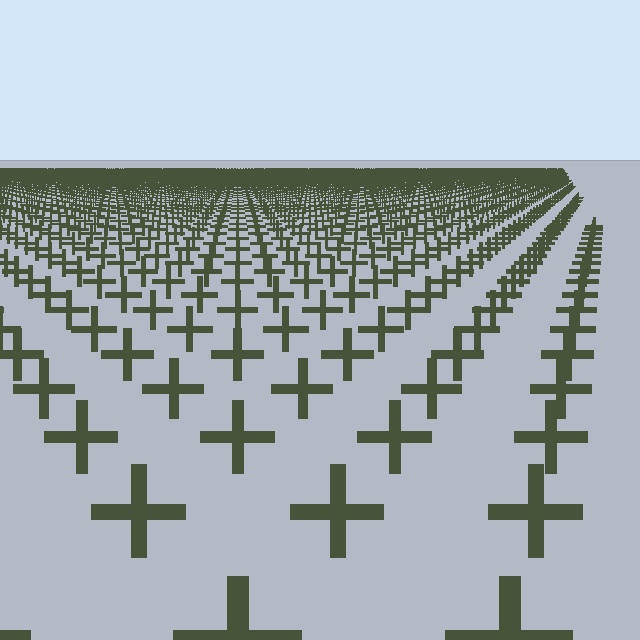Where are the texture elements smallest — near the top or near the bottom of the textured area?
Near the top.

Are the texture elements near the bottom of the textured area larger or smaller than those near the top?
Larger. Near the bottom, elements are closer to the viewer and appear at a bigger on-screen size.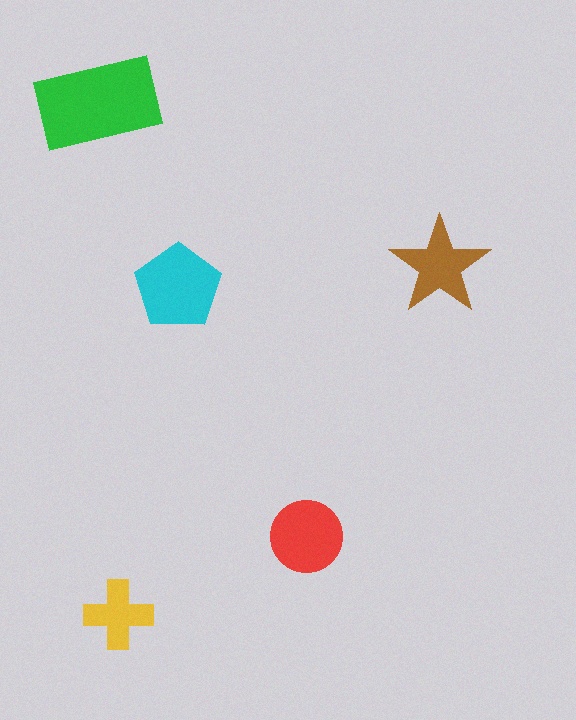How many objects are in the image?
There are 5 objects in the image.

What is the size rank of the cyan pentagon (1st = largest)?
2nd.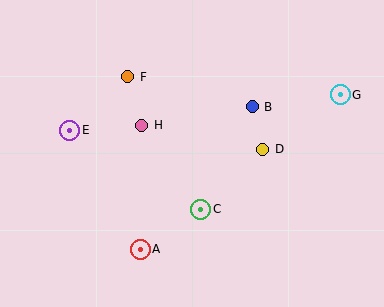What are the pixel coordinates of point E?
Point E is at (70, 130).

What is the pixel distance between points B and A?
The distance between B and A is 181 pixels.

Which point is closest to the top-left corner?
Point E is closest to the top-left corner.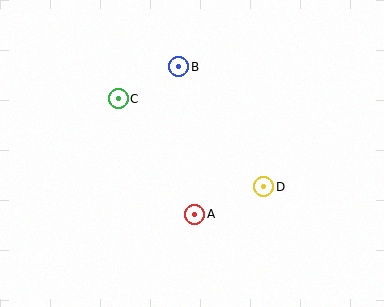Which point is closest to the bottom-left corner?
Point A is closest to the bottom-left corner.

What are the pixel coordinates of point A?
Point A is at (195, 214).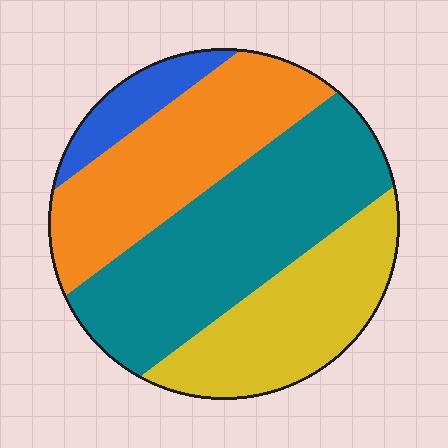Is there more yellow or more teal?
Teal.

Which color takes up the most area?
Teal, at roughly 40%.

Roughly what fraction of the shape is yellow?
Yellow takes up about one quarter (1/4) of the shape.